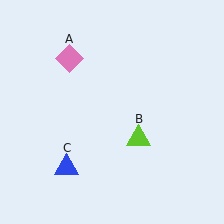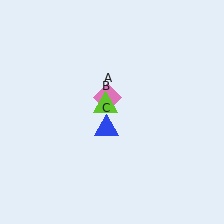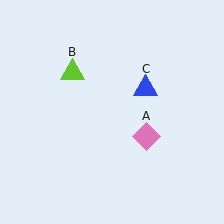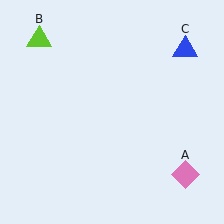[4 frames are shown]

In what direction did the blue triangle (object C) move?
The blue triangle (object C) moved up and to the right.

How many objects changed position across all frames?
3 objects changed position: pink diamond (object A), lime triangle (object B), blue triangle (object C).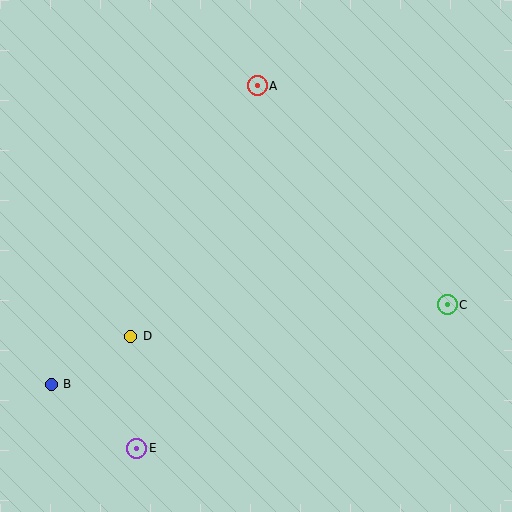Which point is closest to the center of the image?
Point D at (131, 336) is closest to the center.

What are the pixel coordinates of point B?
Point B is at (51, 384).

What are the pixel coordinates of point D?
Point D is at (131, 336).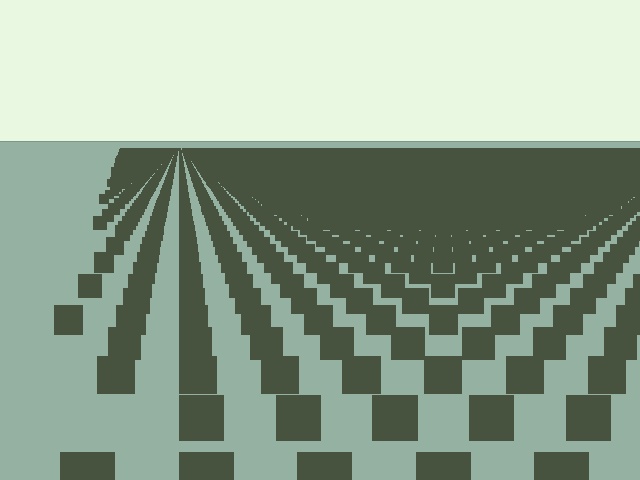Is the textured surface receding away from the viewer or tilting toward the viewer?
The surface is receding away from the viewer. Texture elements get smaller and denser toward the top.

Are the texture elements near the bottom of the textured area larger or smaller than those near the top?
Larger. Near the bottom, elements are closer to the viewer and appear at a bigger on-screen size.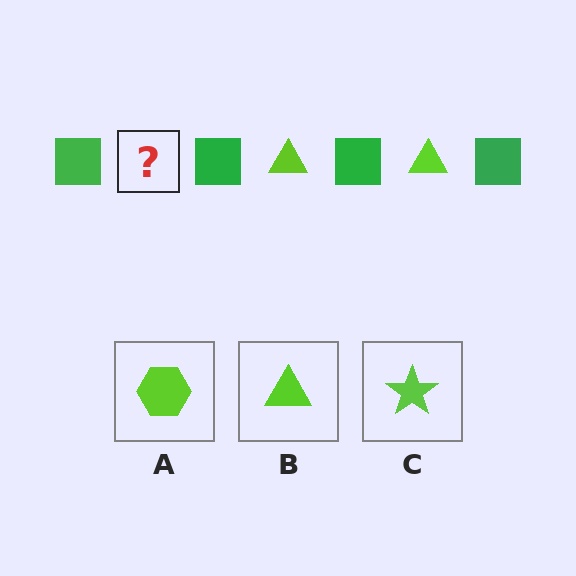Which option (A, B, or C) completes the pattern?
B.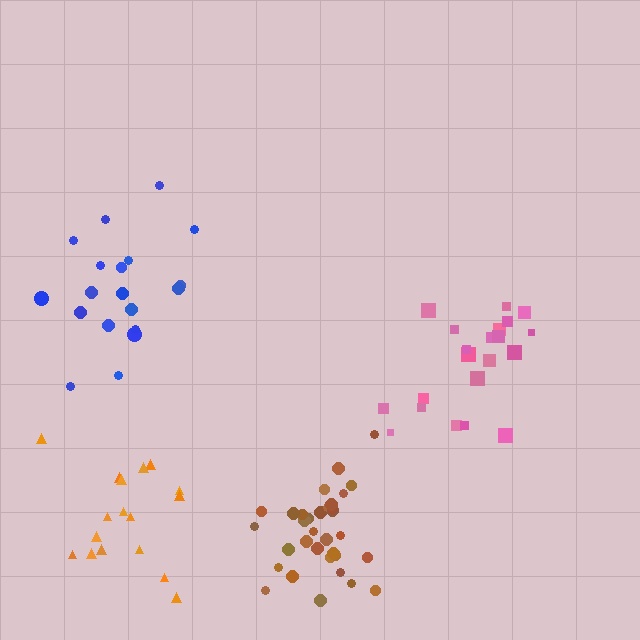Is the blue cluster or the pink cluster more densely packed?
Pink.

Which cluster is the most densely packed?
Brown.